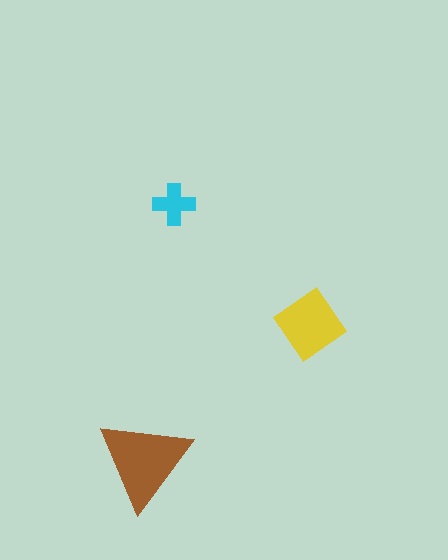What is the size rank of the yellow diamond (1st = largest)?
2nd.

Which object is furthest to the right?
The yellow diamond is rightmost.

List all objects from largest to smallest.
The brown triangle, the yellow diamond, the cyan cross.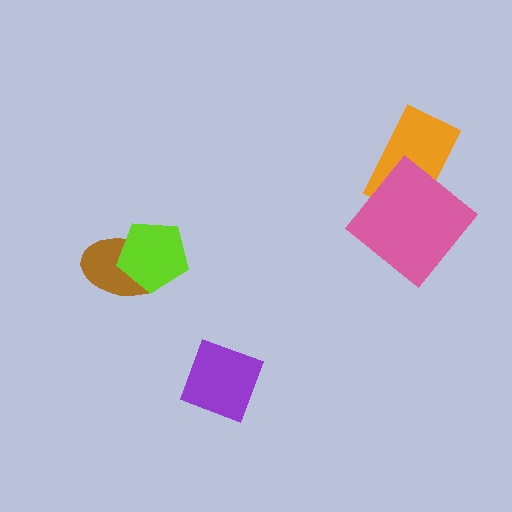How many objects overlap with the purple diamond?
0 objects overlap with the purple diamond.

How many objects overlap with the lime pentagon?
1 object overlaps with the lime pentagon.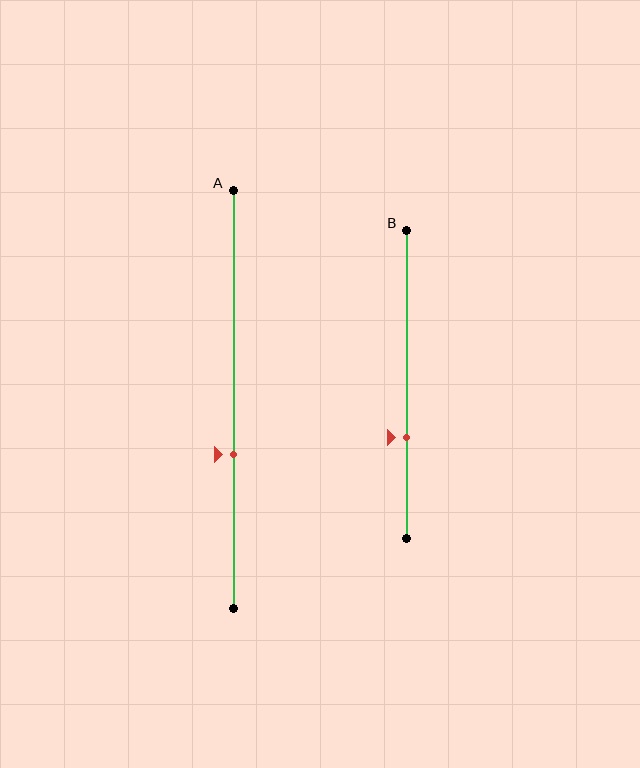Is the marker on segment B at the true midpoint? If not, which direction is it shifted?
No, the marker on segment B is shifted downward by about 17% of the segment length.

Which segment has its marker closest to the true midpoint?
Segment A has its marker closest to the true midpoint.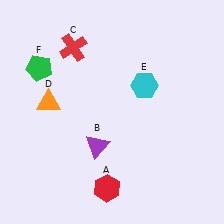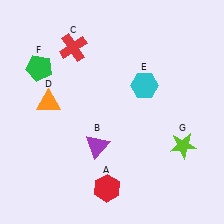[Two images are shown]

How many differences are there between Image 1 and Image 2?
There is 1 difference between the two images.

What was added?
A lime star (G) was added in Image 2.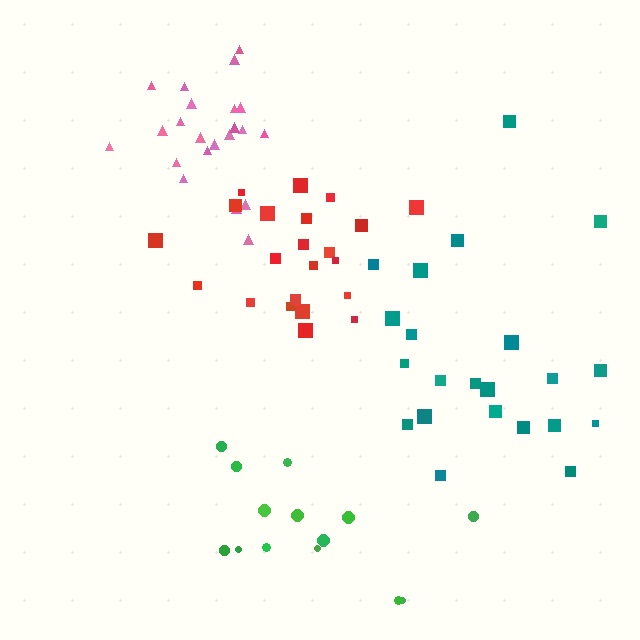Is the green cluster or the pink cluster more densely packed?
Pink.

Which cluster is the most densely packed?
Pink.